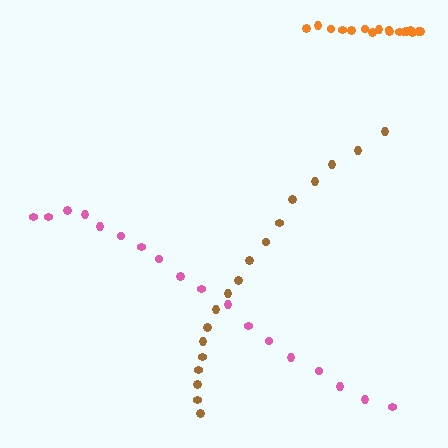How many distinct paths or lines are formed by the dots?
There are 3 distinct paths.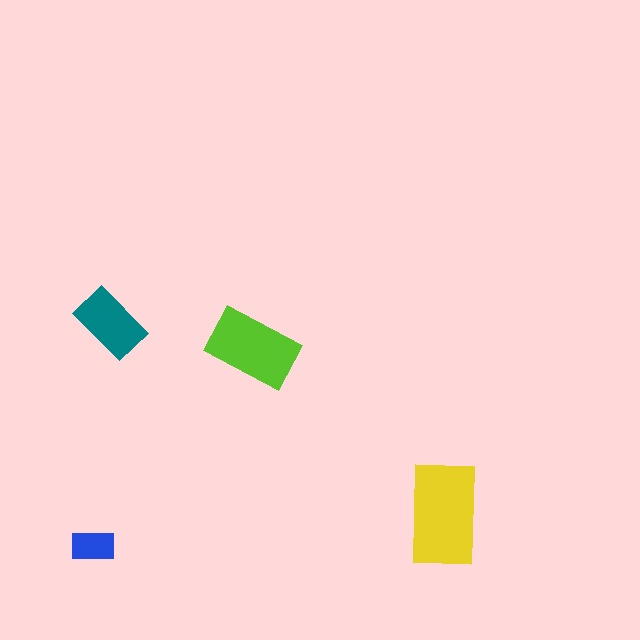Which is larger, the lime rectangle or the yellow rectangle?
The yellow one.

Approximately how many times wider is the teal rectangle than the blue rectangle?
About 1.5 times wider.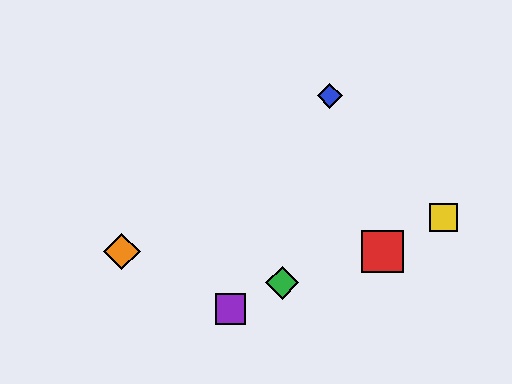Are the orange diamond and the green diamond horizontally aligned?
No, the orange diamond is at y≈252 and the green diamond is at y≈283.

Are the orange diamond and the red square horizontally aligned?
Yes, both are at y≈252.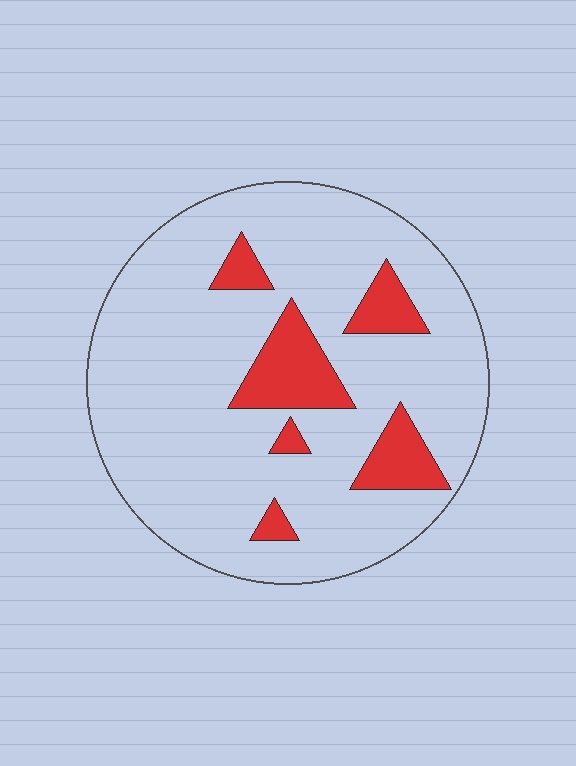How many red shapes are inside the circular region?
6.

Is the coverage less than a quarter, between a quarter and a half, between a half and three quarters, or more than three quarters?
Less than a quarter.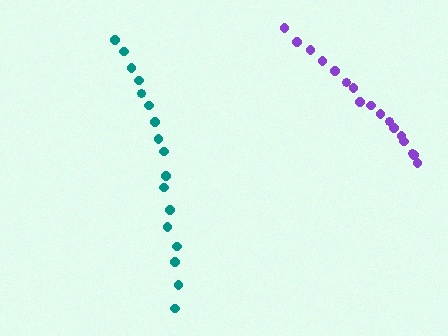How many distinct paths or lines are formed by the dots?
There are 2 distinct paths.